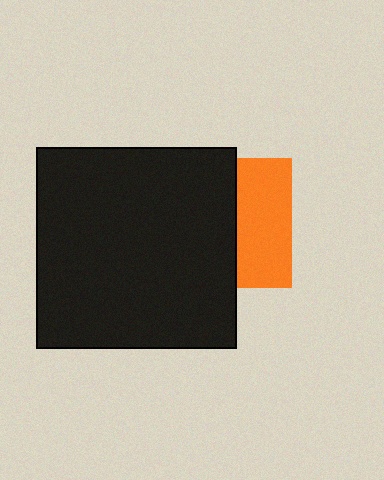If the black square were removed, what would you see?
You would see the complete orange square.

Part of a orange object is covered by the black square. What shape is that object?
It is a square.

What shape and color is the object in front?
The object in front is a black square.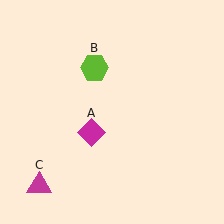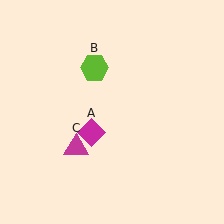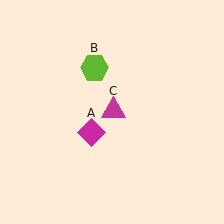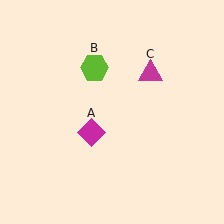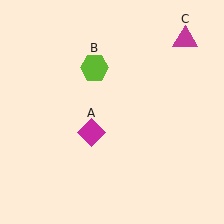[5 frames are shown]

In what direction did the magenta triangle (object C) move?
The magenta triangle (object C) moved up and to the right.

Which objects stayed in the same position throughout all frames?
Magenta diamond (object A) and lime hexagon (object B) remained stationary.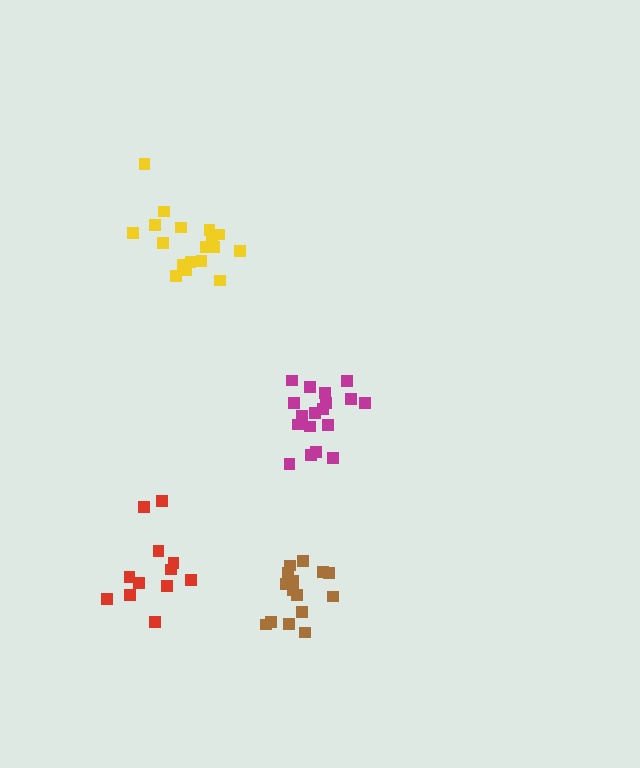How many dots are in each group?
Group 1: 12 dots, Group 2: 18 dots, Group 3: 18 dots, Group 4: 15 dots (63 total).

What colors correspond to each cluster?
The clusters are colored: red, magenta, yellow, brown.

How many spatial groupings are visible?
There are 4 spatial groupings.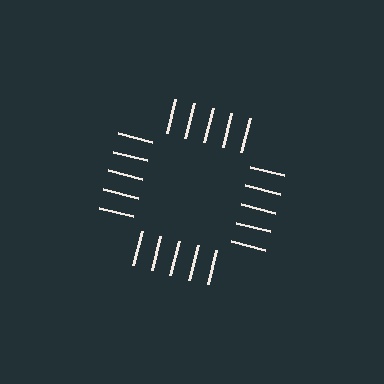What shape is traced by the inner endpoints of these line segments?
An illusory square — the line segments terminate on its edges but no continuous stroke is drawn.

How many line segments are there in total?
20 — 5 along each of the 4 edges.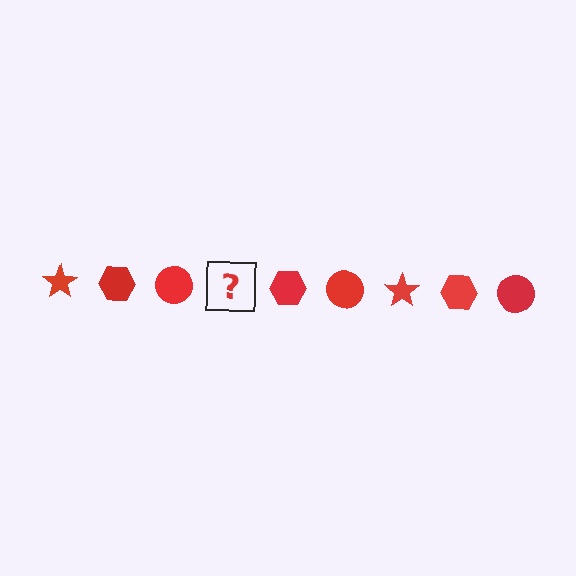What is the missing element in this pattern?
The missing element is a red star.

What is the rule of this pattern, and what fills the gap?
The rule is that the pattern cycles through star, hexagon, circle shapes in red. The gap should be filled with a red star.